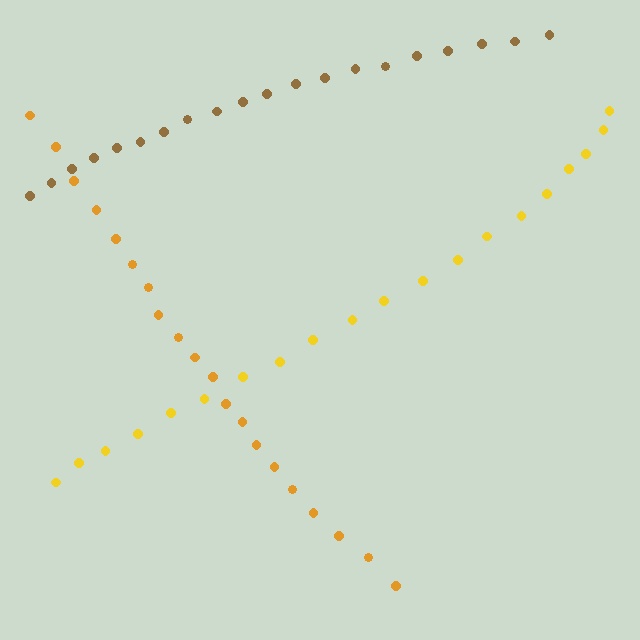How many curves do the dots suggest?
There are 3 distinct paths.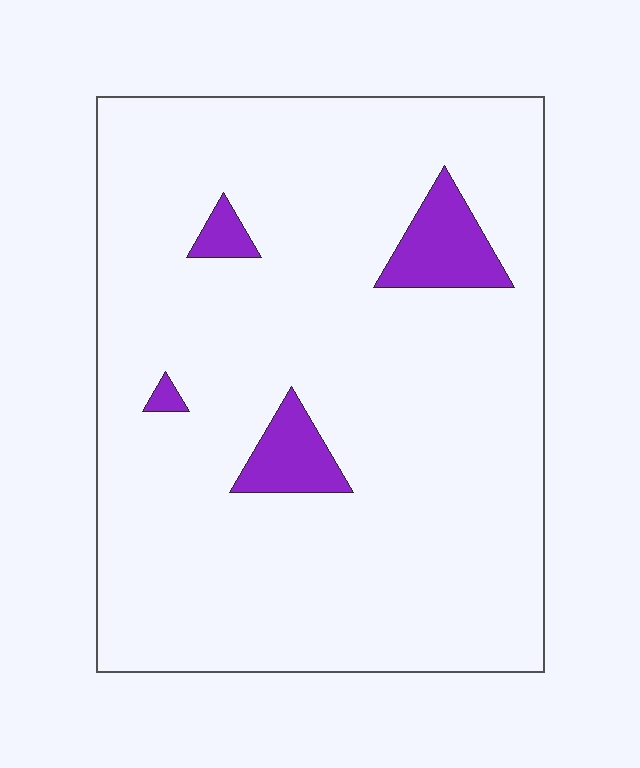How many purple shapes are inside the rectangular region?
4.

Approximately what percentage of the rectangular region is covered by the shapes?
Approximately 5%.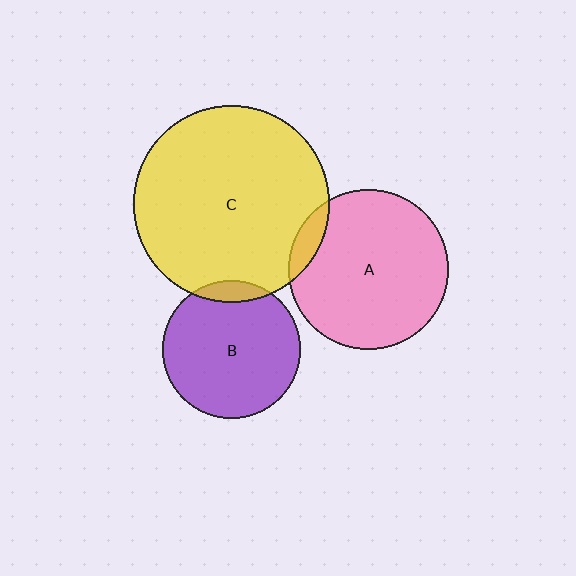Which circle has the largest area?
Circle C (yellow).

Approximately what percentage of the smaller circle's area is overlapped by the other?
Approximately 10%.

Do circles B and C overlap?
Yes.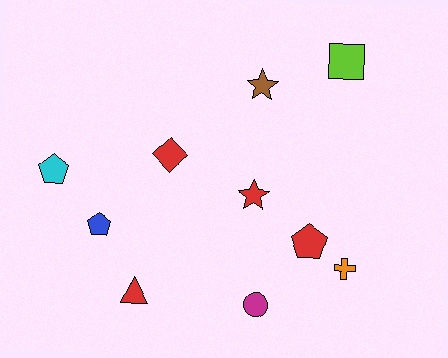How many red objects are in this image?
There are 4 red objects.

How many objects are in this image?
There are 10 objects.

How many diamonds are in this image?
There is 1 diamond.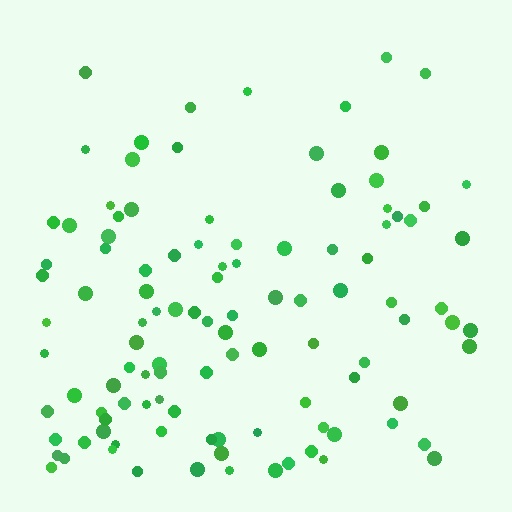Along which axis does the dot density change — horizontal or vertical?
Vertical.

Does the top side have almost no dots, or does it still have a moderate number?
Still a moderate number, just noticeably fewer than the bottom.